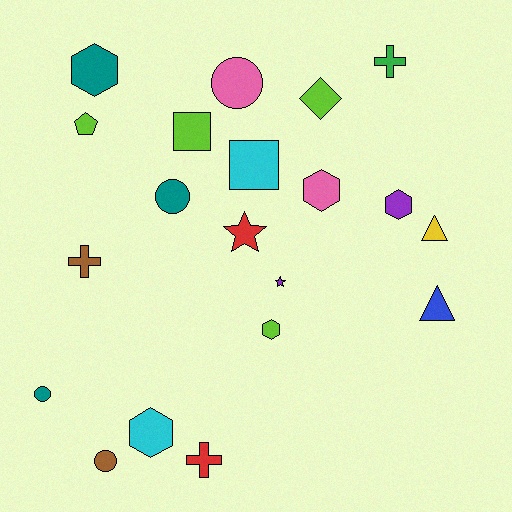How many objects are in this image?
There are 20 objects.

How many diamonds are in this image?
There is 1 diamond.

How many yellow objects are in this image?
There is 1 yellow object.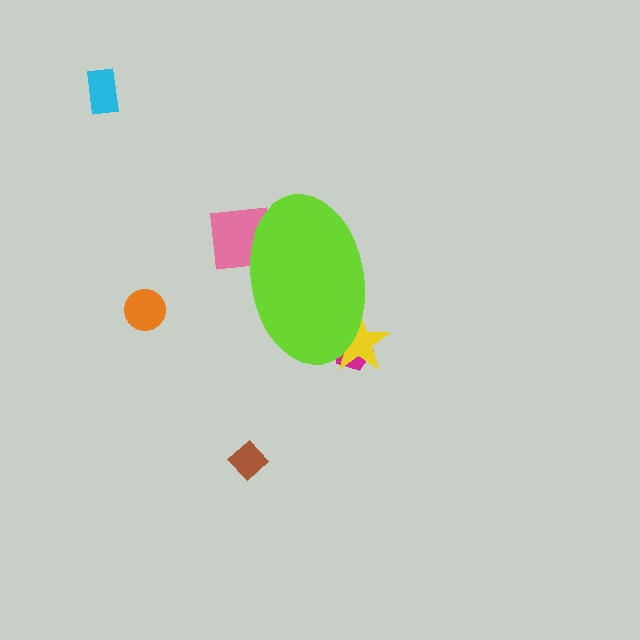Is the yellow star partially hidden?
Yes, the yellow star is partially hidden behind the lime ellipse.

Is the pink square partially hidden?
Yes, the pink square is partially hidden behind the lime ellipse.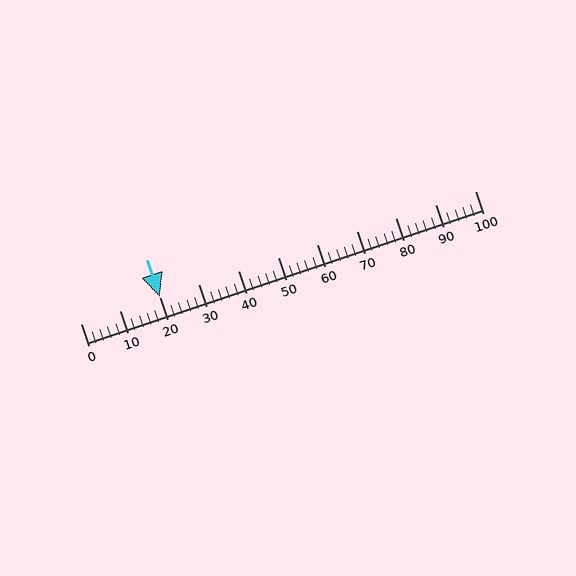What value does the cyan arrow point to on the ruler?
The cyan arrow points to approximately 20.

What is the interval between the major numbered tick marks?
The major tick marks are spaced 10 units apart.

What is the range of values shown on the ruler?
The ruler shows values from 0 to 100.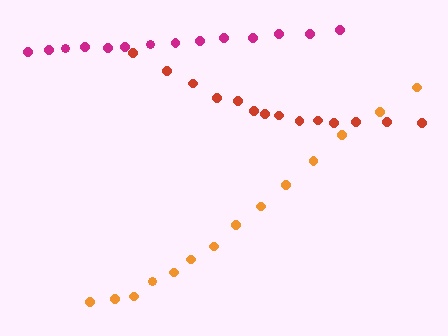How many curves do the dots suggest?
There are 3 distinct paths.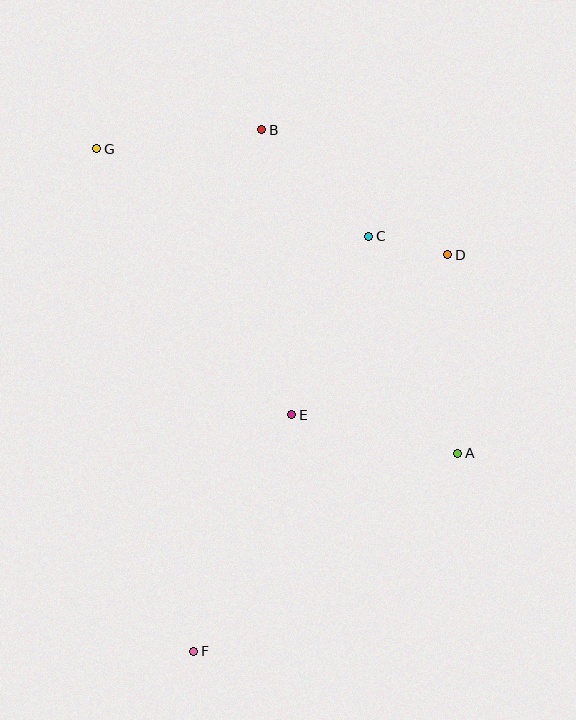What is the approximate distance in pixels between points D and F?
The distance between D and F is approximately 471 pixels.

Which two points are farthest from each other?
Points B and F are farthest from each other.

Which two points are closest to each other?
Points C and D are closest to each other.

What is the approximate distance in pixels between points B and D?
The distance between B and D is approximately 224 pixels.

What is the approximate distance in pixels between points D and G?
The distance between D and G is approximately 366 pixels.